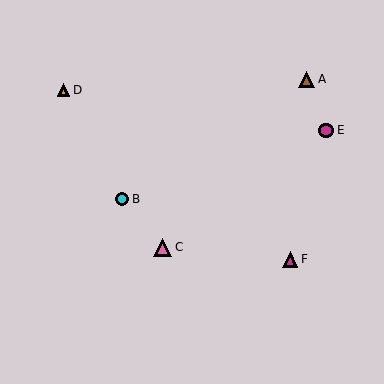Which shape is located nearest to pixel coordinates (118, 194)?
The cyan circle (labeled B) at (122, 199) is nearest to that location.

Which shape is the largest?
The pink triangle (labeled C) is the largest.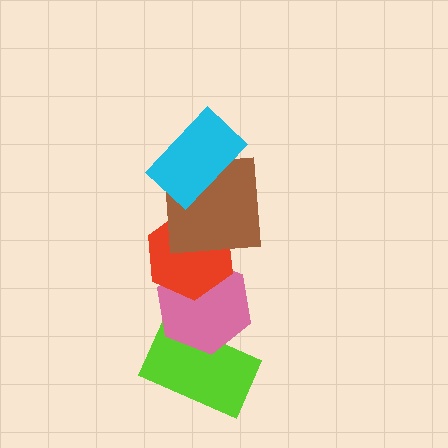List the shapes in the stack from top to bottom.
From top to bottom: the cyan rectangle, the brown square, the red hexagon, the pink hexagon, the lime rectangle.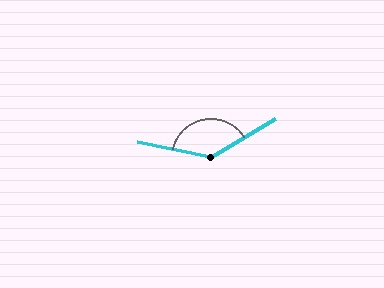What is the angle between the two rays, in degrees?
Approximately 137 degrees.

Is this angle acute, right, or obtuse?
It is obtuse.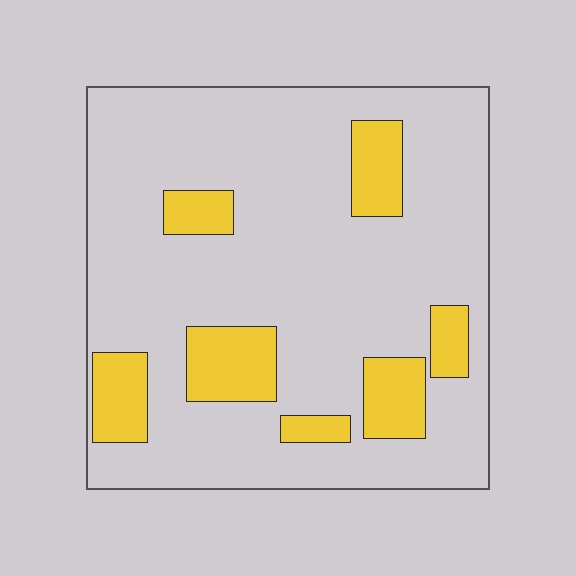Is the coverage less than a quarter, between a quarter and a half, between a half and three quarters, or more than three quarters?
Less than a quarter.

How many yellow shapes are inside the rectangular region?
7.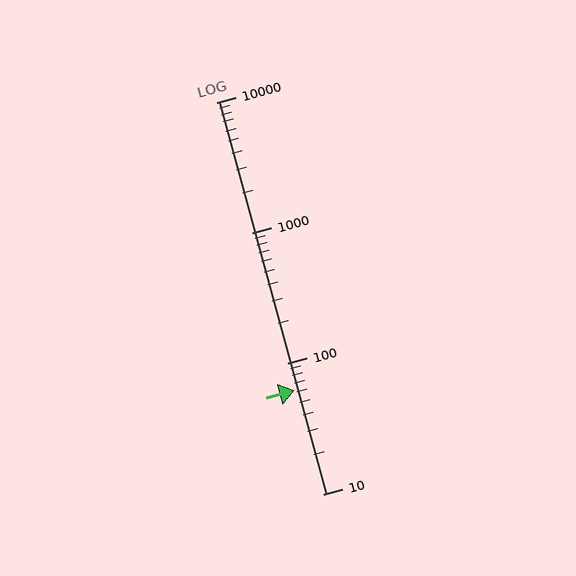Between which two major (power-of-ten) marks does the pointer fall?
The pointer is between 10 and 100.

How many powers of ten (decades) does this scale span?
The scale spans 3 decades, from 10 to 10000.